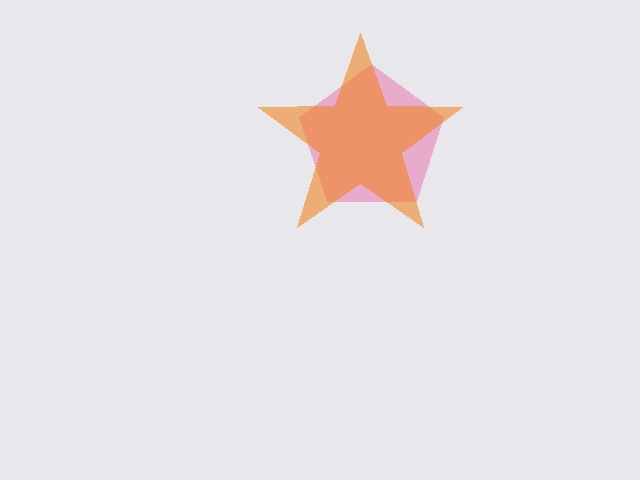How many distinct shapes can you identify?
There are 2 distinct shapes: a pink pentagon, an orange star.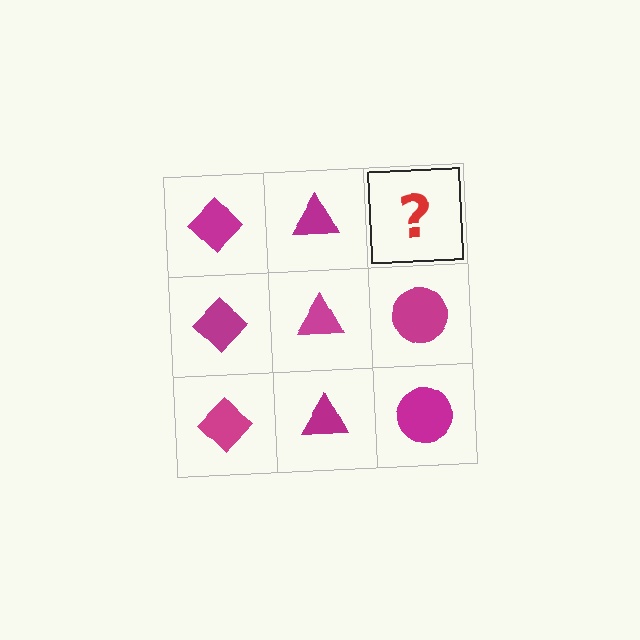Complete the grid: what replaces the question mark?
The question mark should be replaced with a magenta circle.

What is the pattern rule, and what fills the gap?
The rule is that each column has a consistent shape. The gap should be filled with a magenta circle.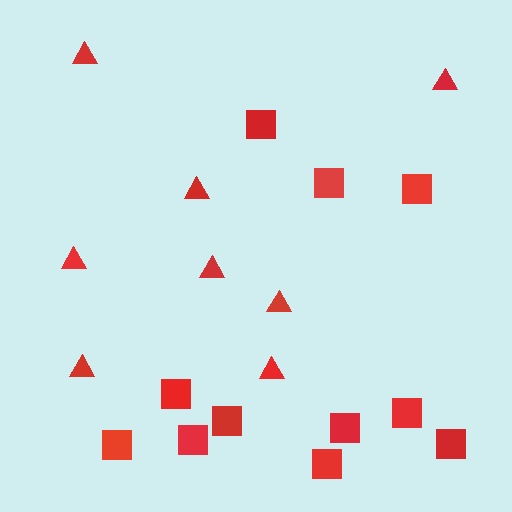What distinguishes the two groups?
There are 2 groups: one group of squares (11) and one group of triangles (8).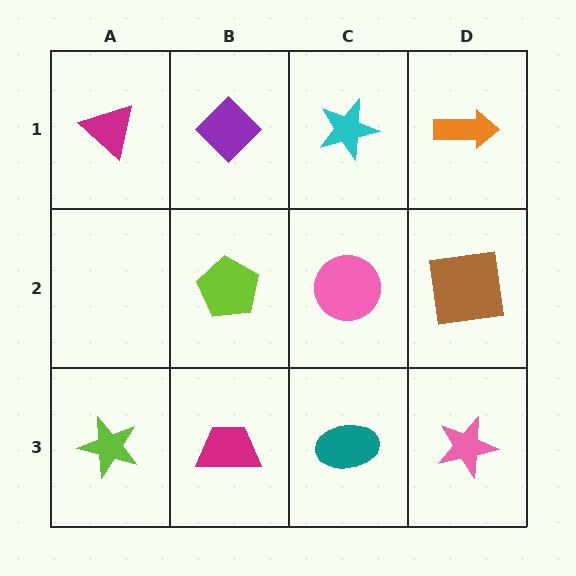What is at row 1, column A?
A magenta triangle.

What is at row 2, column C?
A pink circle.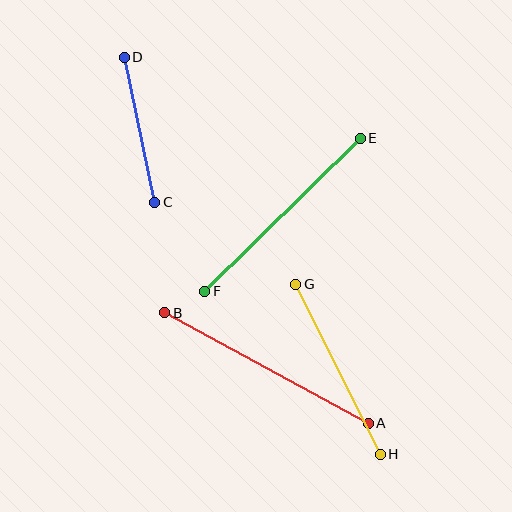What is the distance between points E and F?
The distance is approximately 218 pixels.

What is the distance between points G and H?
The distance is approximately 190 pixels.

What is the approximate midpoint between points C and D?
The midpoint is at approximately (140, 130) pixels.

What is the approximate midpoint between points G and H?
The midpoint is at approximately (338, 369) pixels.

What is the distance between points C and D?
The distance is approximately 148 pixels.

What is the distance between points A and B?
The distance is approximately 232 pixels.